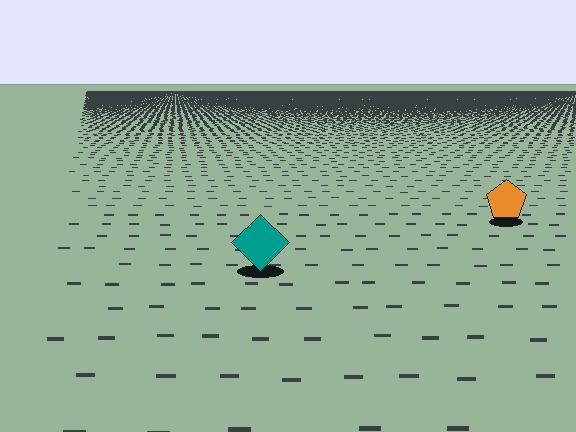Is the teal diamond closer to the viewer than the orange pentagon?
Yes. The teal diamond is closer — you can tell from the texture gradient: the ground texture is coarser near it.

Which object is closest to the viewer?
The teal diamond is closest. The texture marks near it are larger and more spread out.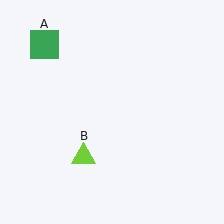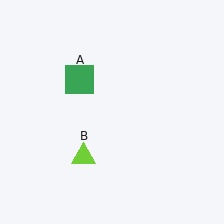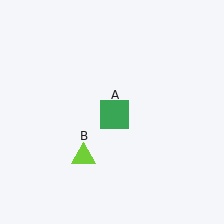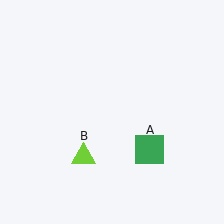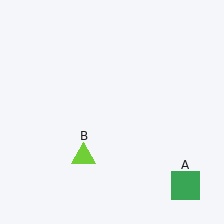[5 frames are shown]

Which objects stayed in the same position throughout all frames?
Lime triangle (object B) remained stationary.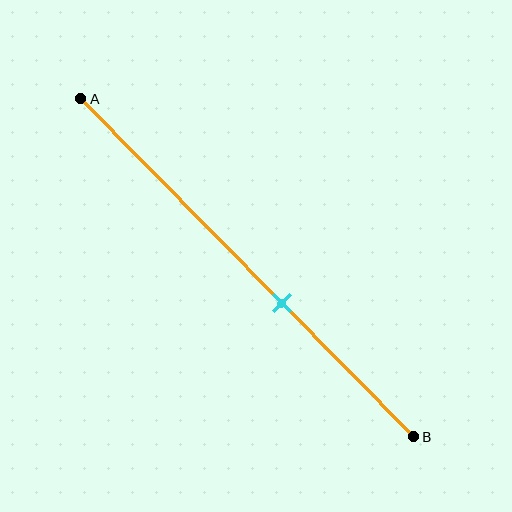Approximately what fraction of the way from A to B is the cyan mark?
The cyan mark is approximately 60% of the way from A to B.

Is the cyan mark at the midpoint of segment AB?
No, the mark is at about 60% from A, not at the 50% midpoint.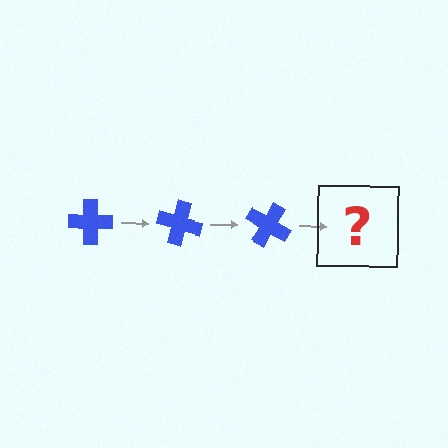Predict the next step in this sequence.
The next step is a blue cross rotated 45 degrees.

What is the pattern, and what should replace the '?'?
The pattern is that the cross rotates 15 degrees each step. The '?' should be a blue cross rotated 45 degrees.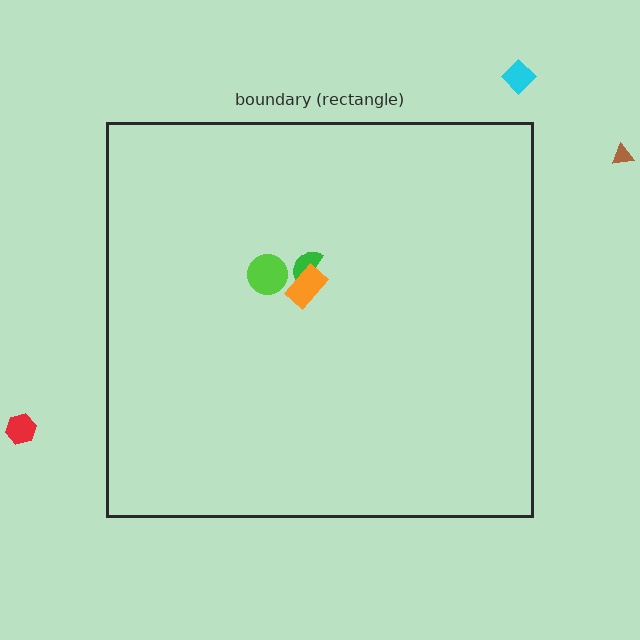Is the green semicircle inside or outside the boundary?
Inside.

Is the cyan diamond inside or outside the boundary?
Outside.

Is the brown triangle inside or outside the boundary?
Outside.